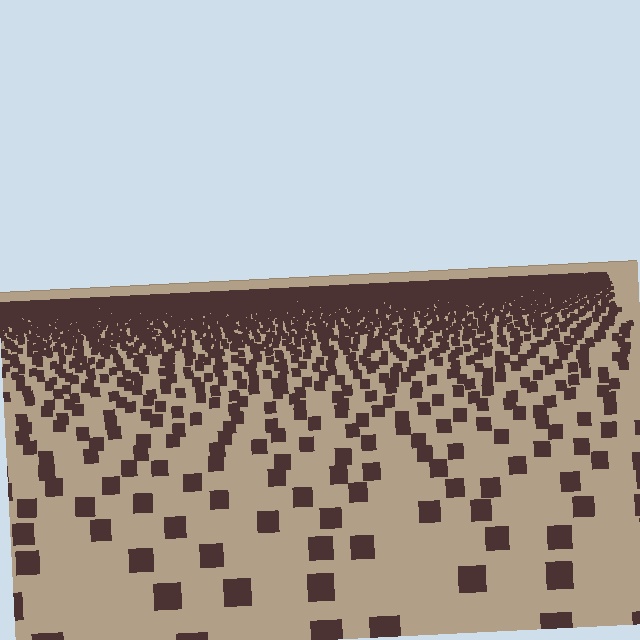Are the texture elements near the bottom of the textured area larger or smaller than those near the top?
Larger. Near the bottom, elements are closer to the viewer and appear at a bigger on-screen size.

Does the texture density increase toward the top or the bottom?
Density increases toward the top.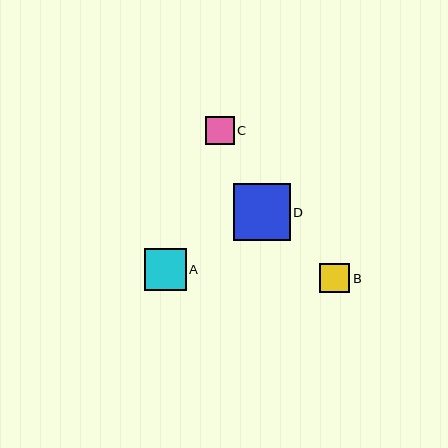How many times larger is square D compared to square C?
Square D is approximately 2.0 times the size of square C.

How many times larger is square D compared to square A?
Square D is approximately 1.3 times the size of square A.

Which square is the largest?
Square D is the largest with a size of approximately 56 pixels.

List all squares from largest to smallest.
From largest to smallest: D, A, B, C.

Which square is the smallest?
Square C is the smallest with a size of approximately 29 pixels.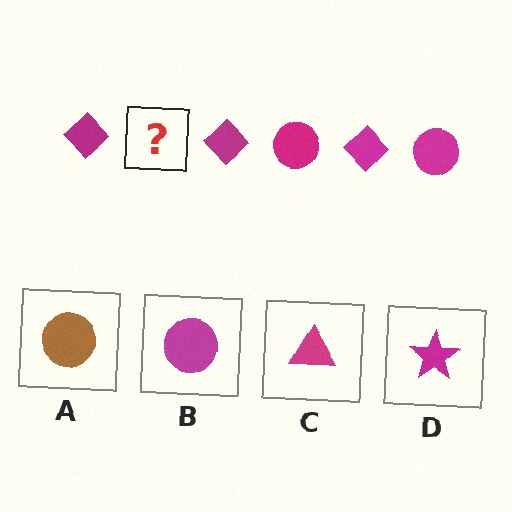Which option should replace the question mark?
Option B.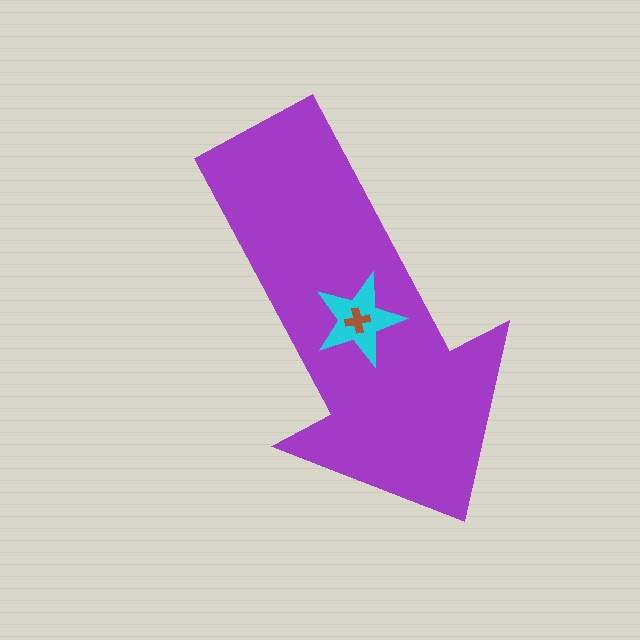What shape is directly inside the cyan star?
The brown cross.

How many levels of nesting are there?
3.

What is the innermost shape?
The brown cross.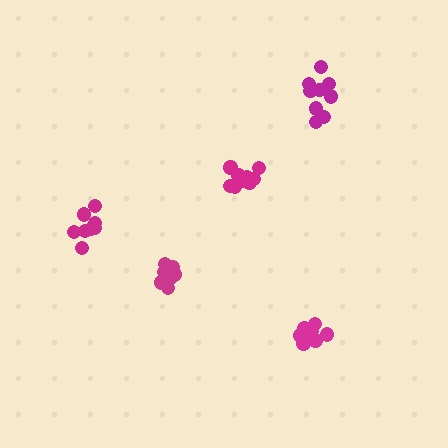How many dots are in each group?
Group 1: 10 dots, Group 2: 10 dots, Group 3: 10 dots, Group 4: 8 dots, Group 5: 9 dots (47 total).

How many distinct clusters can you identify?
There are 5 distinct clusters.